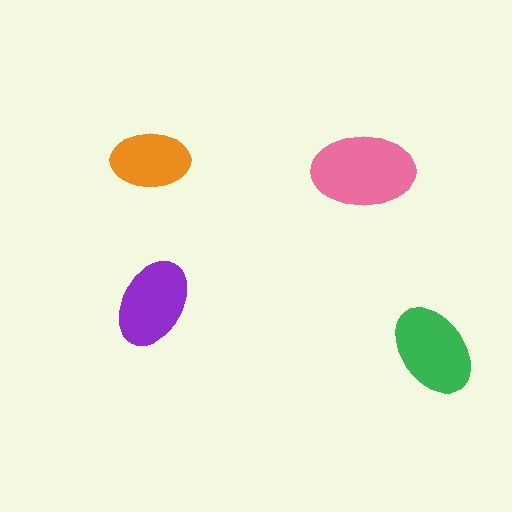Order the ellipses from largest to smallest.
the pink one, the green one, the purple one, the orange one.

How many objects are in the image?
There are 4 objects in the image.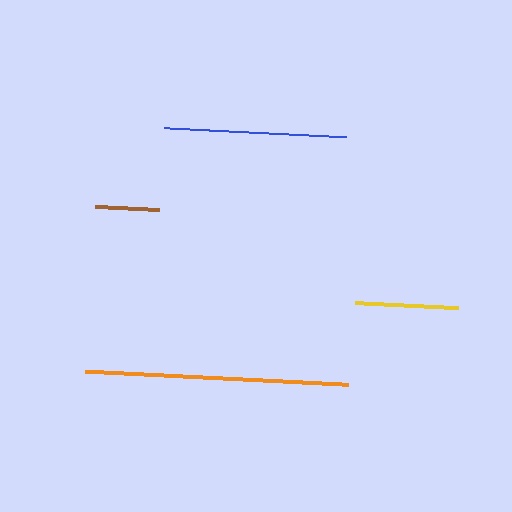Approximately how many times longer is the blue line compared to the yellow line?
The blue line is approximately 1.8 times the length of the yellow line.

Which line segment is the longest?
The orange line is the longest at approximately 263 pixels.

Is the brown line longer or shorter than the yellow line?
The yellow line is longer than the brown line.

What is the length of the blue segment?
The blue segment is approximately 182 pixels long.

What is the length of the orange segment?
The orange segment is approximately 263 pixels long.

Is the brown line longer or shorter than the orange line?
The orange line is longer than the brown line.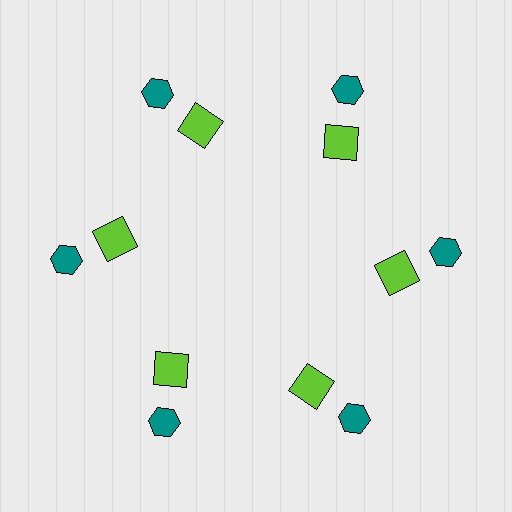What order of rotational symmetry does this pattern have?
This pattern has 6-fold rotational symmetry.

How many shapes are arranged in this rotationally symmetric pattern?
There are 12 shapes, arranged in 6 groups of 2.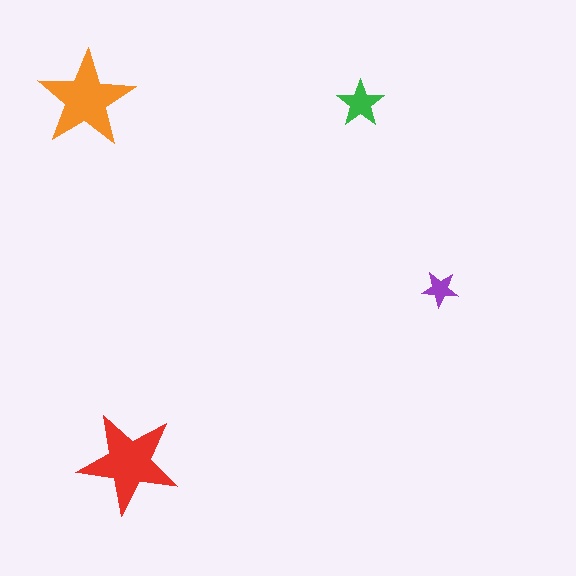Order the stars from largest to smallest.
the red one, the orange one, the green one, the purple one.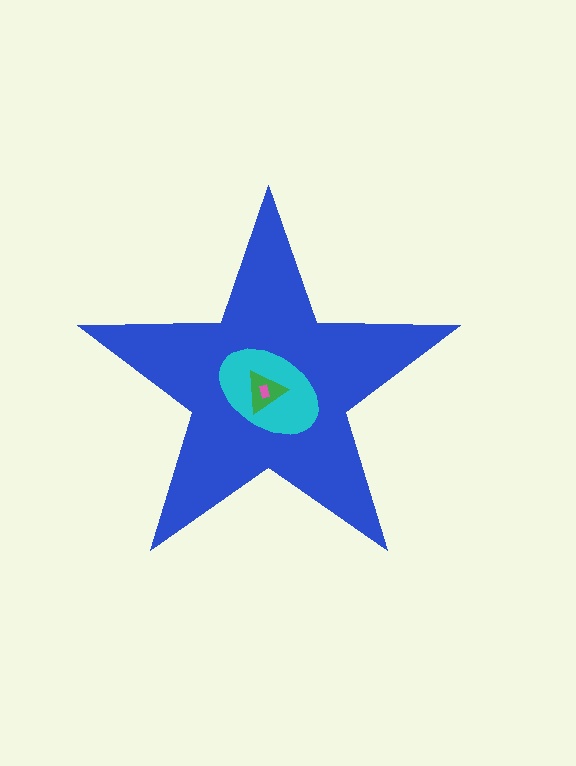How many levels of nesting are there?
4.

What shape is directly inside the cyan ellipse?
The green triangle.